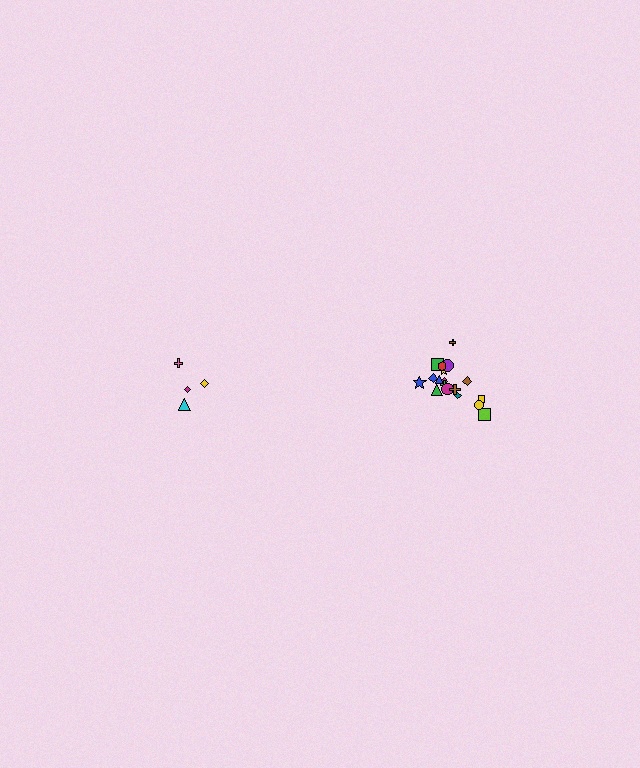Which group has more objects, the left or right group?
The right group.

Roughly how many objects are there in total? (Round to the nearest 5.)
Roughly 20 objects in total.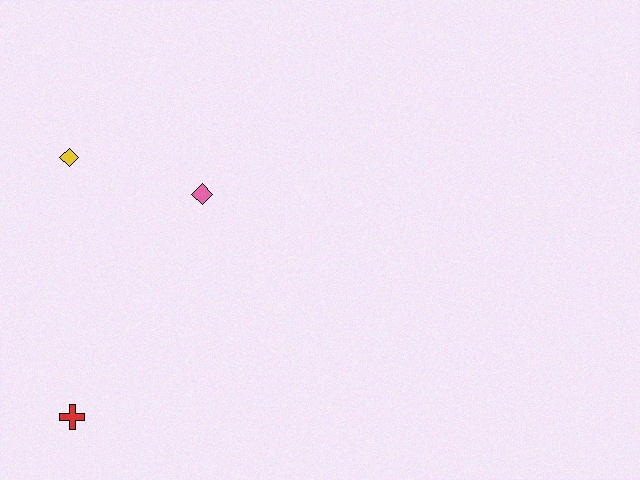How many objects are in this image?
There are 3 objects.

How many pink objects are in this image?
There is 1 pink object.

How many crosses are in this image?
There is 1 cross.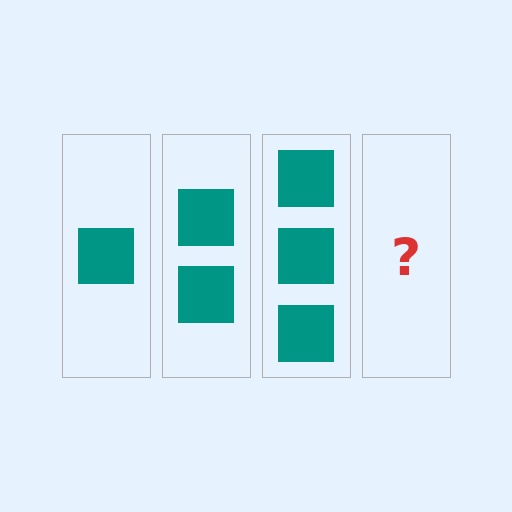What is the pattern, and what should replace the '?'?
The pattern is that each step adds one more square. The '?' should be 4 squares.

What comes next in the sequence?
The next element should be 4 squares.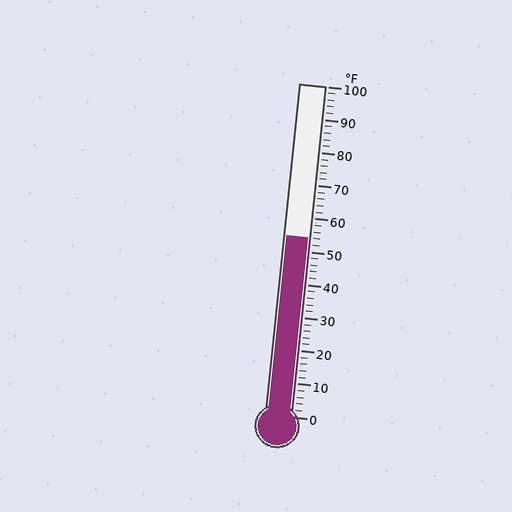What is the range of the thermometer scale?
The thermometer scale ranges from 0°F to 100°F.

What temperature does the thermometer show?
The thermometer shows approximately 54°F.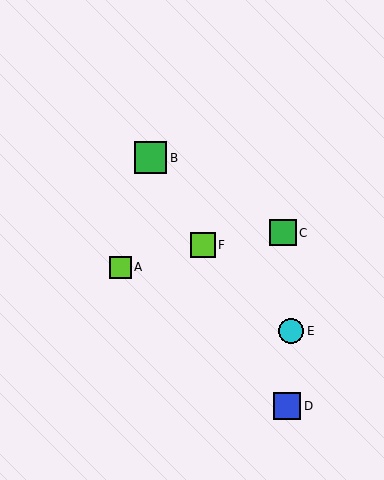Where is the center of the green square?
The center of the green square is at (283, 233).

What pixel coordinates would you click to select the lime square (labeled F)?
Click at (203, 245) to select the lime square F.